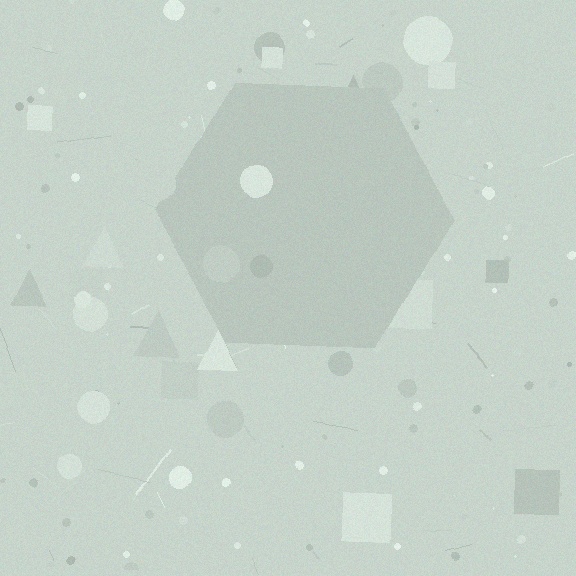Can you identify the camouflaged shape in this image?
The camouflaged shape is a hexagon.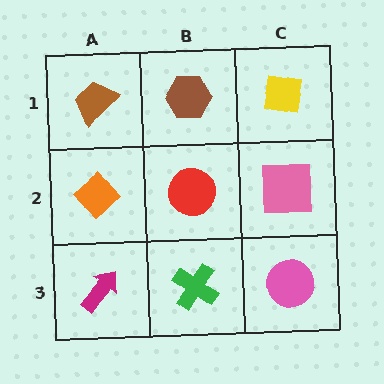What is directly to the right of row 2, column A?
A red circle.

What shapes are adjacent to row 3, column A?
An orange diamond (row 2, column A), a green cross (row 3, column B).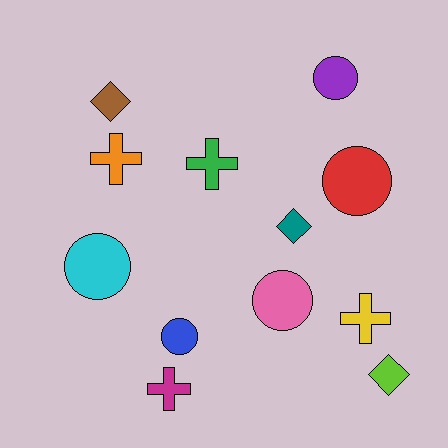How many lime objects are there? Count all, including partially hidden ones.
There is 1 lime object.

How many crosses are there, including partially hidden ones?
There are 4 crosses.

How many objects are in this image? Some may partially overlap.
There are 12 objects.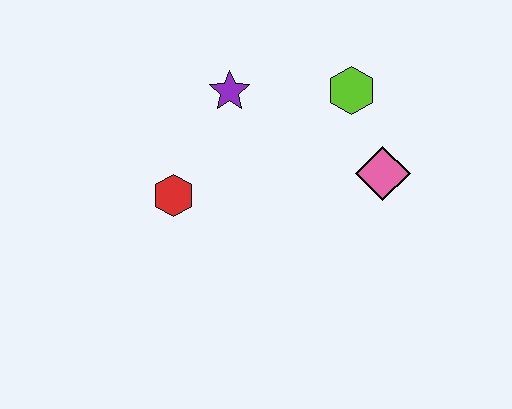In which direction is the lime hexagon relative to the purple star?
The lime hexagon is to the right of the purple star.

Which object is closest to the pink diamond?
The lime hexagon is closest to the pink diamond.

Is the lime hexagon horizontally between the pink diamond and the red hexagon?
Yes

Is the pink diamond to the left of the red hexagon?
No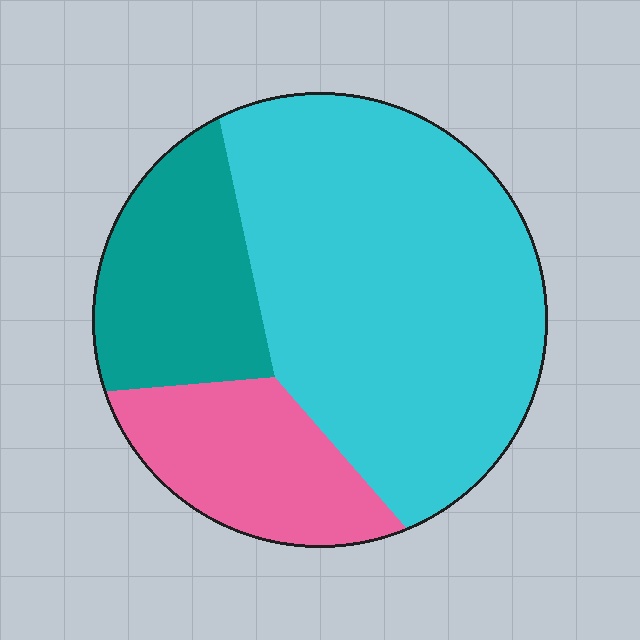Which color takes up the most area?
Cyan, at roughly 60%.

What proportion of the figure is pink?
Pink covers roughly 20% of the figure.